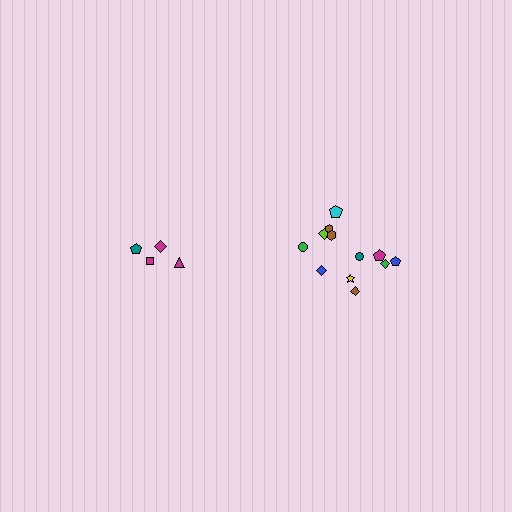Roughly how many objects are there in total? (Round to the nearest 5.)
Roughly 15 objects in total.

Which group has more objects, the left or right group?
The right group.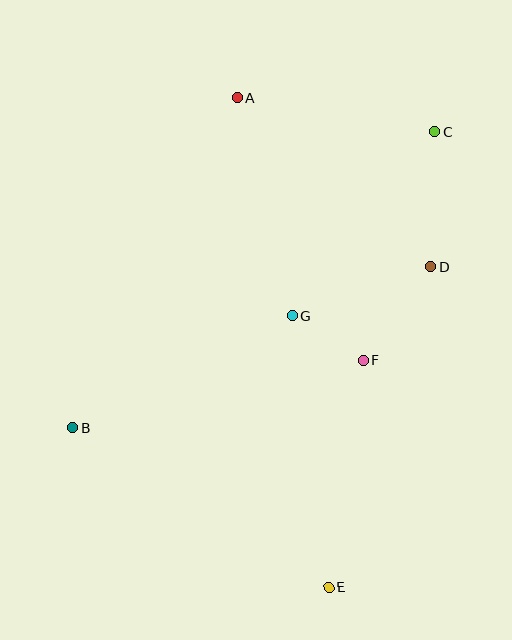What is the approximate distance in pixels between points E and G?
The distance between E and G is approximately 274 pixels.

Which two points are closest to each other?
Points F and G are closest to each other.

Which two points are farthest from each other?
Points A and E are farthest from each other.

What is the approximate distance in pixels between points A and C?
The distance between A and C is approximately 200 pixels.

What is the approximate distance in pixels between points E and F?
The distance between E and F is approximately 229 pixels.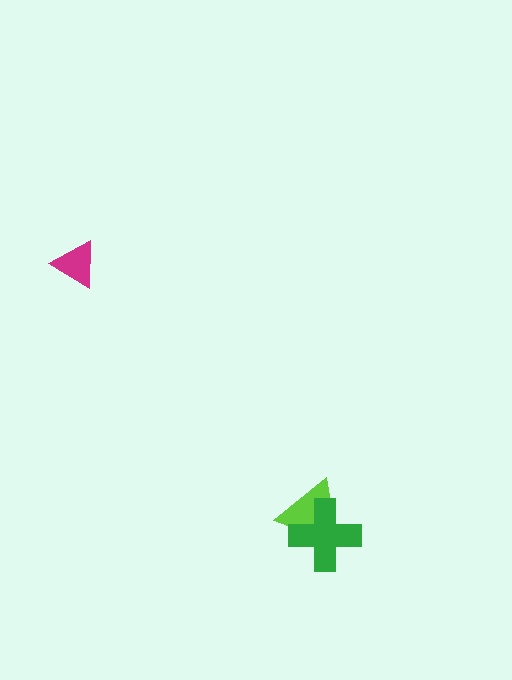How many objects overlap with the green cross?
1 object overlaps with the green cross.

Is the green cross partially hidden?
No, no other shape covers it.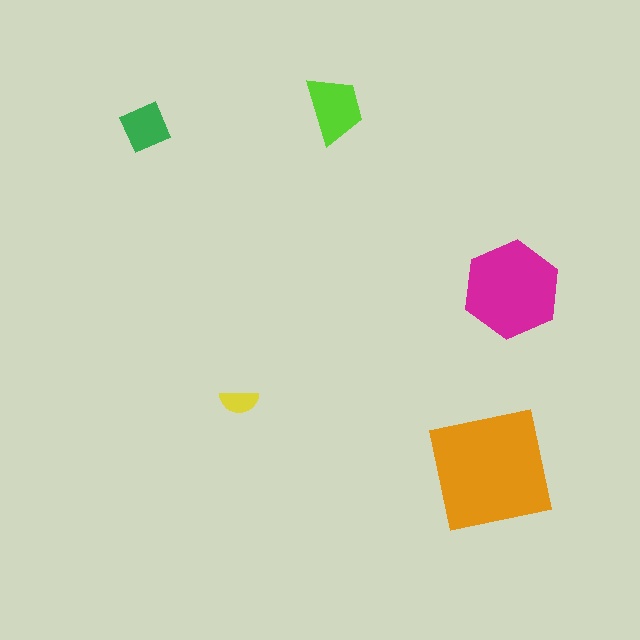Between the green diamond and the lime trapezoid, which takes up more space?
The lime trapezoid.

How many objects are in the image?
There are 5 objects in the image.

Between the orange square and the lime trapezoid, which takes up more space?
The orange square.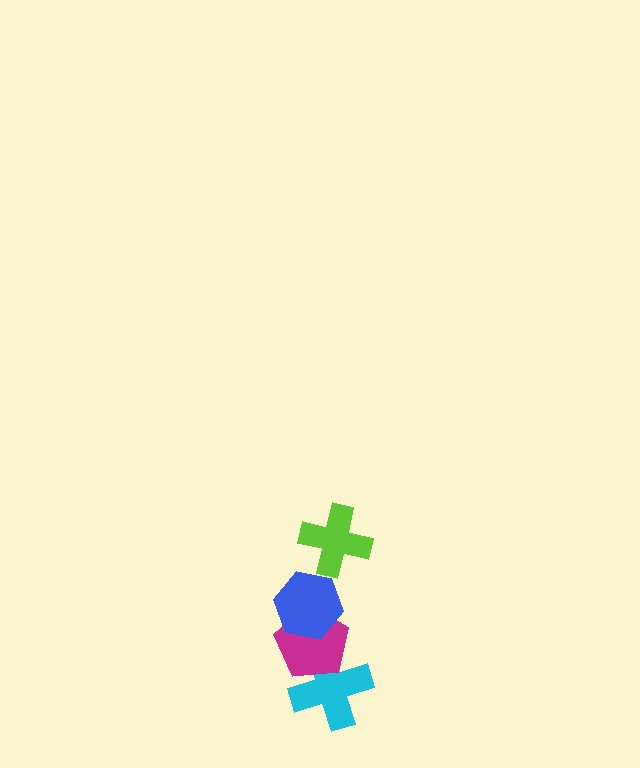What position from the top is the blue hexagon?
The blue hexagon is 2nd from the top.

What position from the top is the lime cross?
The lime cross is 1st from the top.